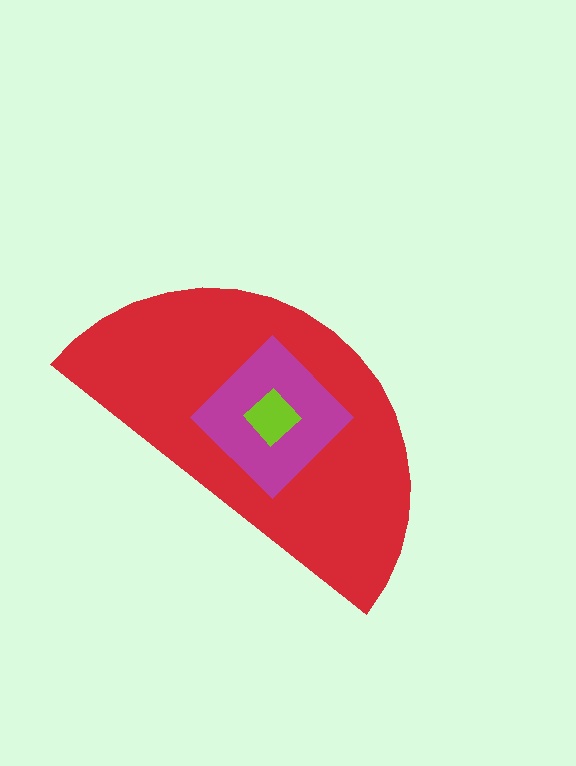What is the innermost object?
The lime diamond.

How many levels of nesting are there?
3.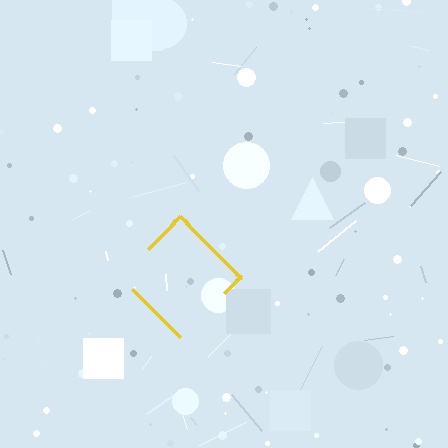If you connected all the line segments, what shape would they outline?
They would outline a diamond.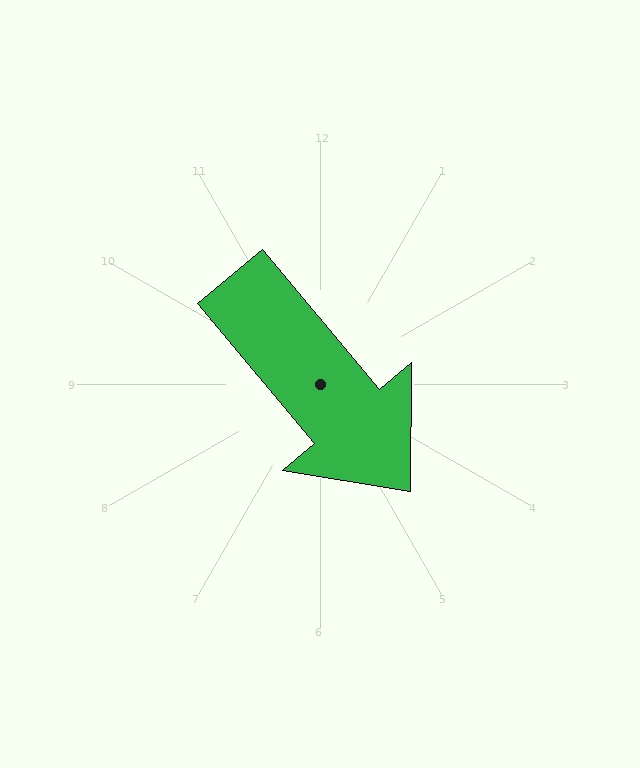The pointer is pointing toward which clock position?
Roughly 5 o'clock.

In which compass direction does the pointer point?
Southeast.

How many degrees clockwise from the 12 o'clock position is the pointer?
Approximately 140 degrees.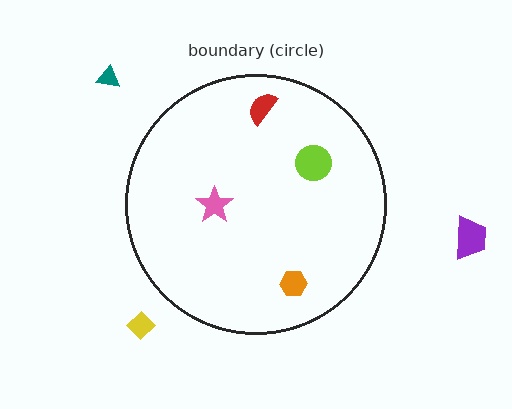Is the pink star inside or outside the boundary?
Inside.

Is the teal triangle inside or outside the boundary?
Outside.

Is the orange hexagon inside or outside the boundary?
Inside.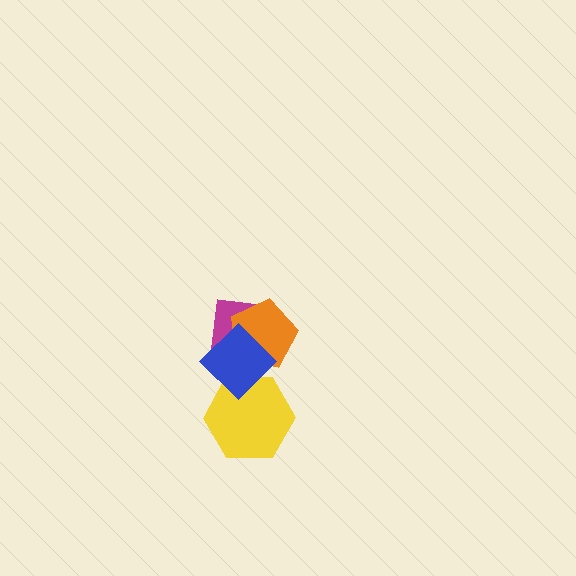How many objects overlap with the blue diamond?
3 objects overlap with the blue diamond.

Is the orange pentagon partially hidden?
Yes, it is partially covered by another shape.